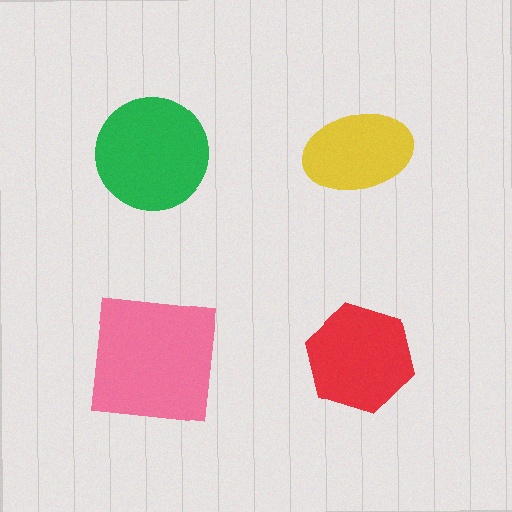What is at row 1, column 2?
A yellow ellipse.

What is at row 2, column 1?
A pink square.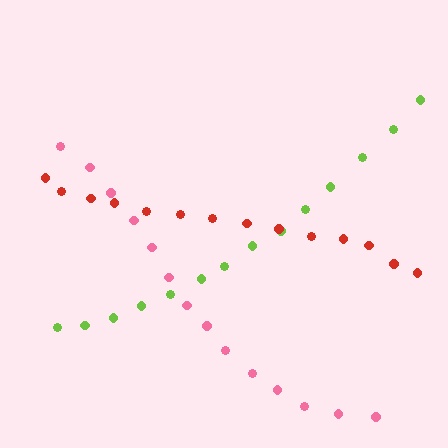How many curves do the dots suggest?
There are 3 distinct paths.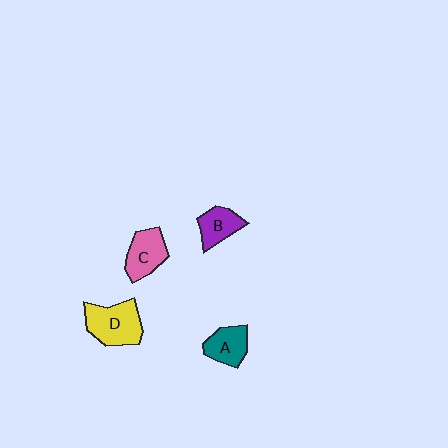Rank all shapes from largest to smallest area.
From largest to smallest: D (yellow), C (pink), A (teal), B (purple).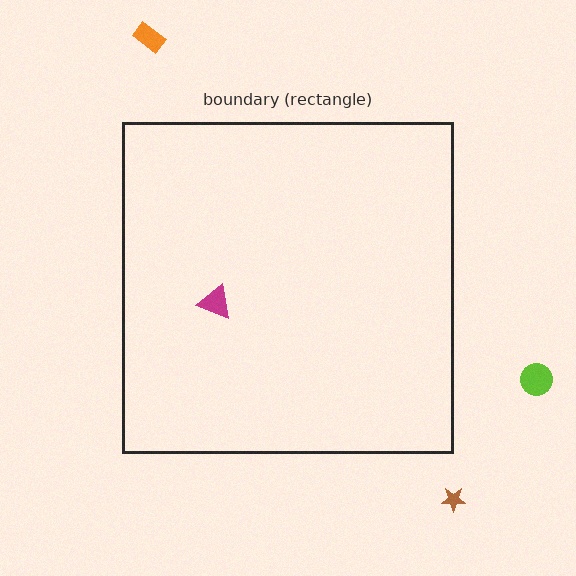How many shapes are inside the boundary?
1 inside, 3 outside.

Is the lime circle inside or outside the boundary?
Outside.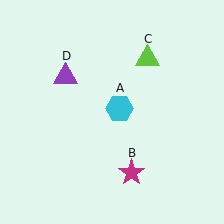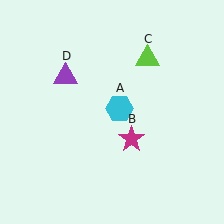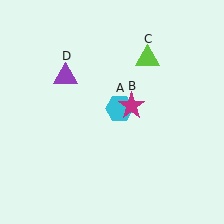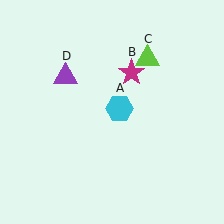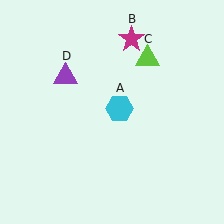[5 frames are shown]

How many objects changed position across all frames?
1 object changed position: magenta star (object B).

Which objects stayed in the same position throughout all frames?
Cyan hexagon (object A) and lime triangle (object C) and purple triangle (object D) remained stationary.